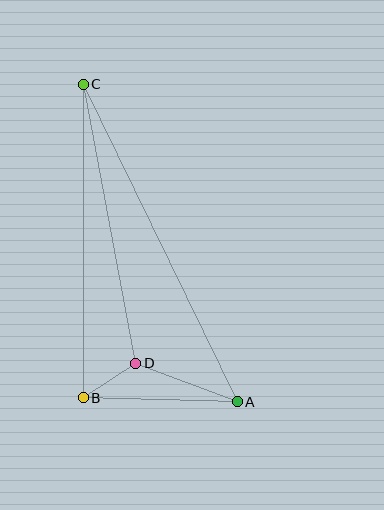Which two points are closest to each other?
Points B and D are closest to each other.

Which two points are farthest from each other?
Points A and C are farthest from each other.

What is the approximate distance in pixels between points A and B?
The distance between A and B is approximately 154 pixels.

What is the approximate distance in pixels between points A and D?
The distance between A and D is approximately 108 pixels.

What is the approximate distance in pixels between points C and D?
The distance between C and D is approximately 284 pixels.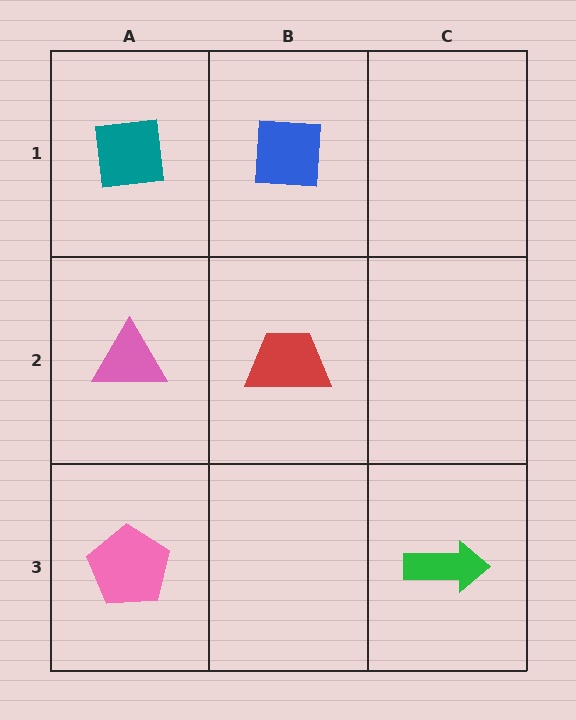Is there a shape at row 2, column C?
No, that cell is empty.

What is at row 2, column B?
A red trapezoid.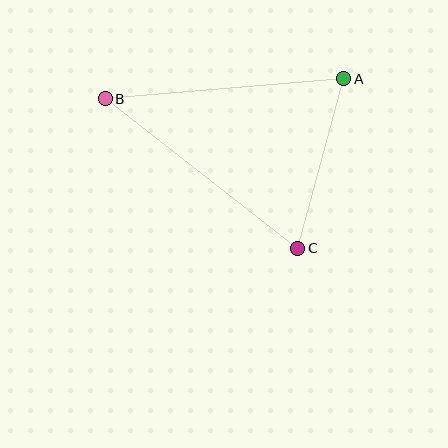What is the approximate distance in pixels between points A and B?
The distance between A and B is approximately 239 pixels.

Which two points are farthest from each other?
Points B and C are farthest from each other.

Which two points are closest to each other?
Points A and C are closest to each other.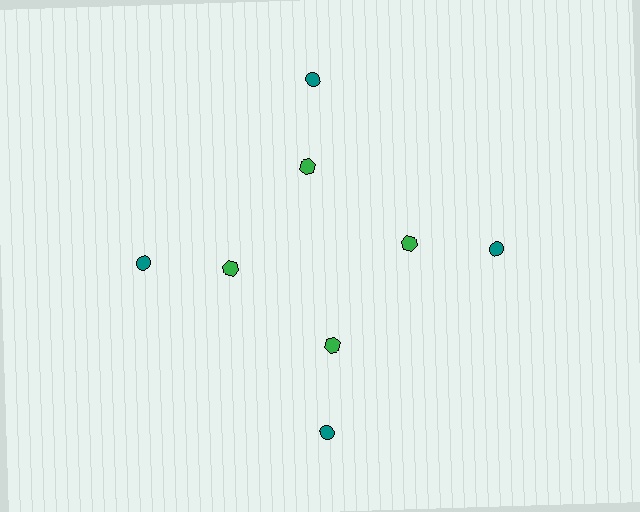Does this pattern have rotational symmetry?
Yes, this pattern has 4-fold rotational symmetry. It looks the same after rotating 90 degrees around the center.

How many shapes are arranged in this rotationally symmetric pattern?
There are 8 shapes, arranged in 4 groups of 2.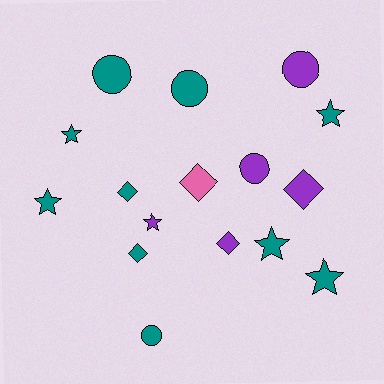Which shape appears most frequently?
Star, with 6 objects.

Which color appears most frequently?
Teal, with 10 objects.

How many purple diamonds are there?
There are 2 purple diamonds.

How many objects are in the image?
There are 16 objects.